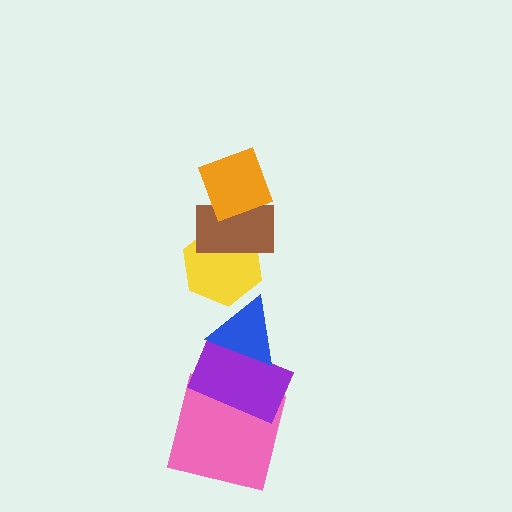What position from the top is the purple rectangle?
The purple rectangle is 5th from the top.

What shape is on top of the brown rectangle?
The orange diamond is on top of the brown rectangle.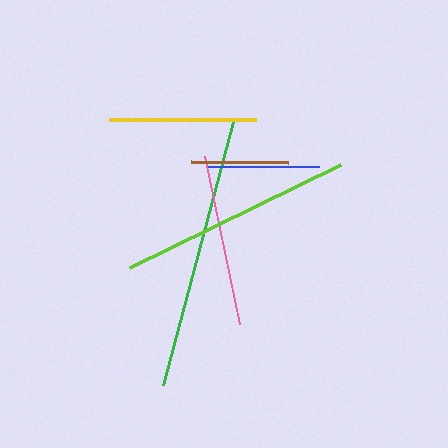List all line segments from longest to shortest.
From longest to shortest: green, lime, pink, yellow, blue, brown.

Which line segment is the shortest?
The brown line is the shortest at approximately 97 pixels.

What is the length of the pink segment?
The pink segment is approximately 172 pixels long.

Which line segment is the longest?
The green line is the longest at approximately 276 pixels.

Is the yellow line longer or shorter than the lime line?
The lime line is longer than the yellow line.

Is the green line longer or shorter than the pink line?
The green line is longer than the pink line.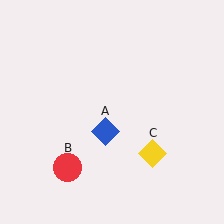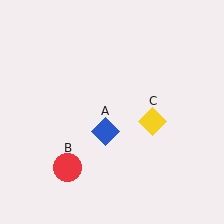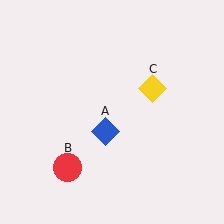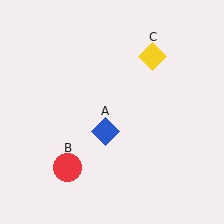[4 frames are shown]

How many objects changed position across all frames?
1 object changed position: yellow diamond (object C).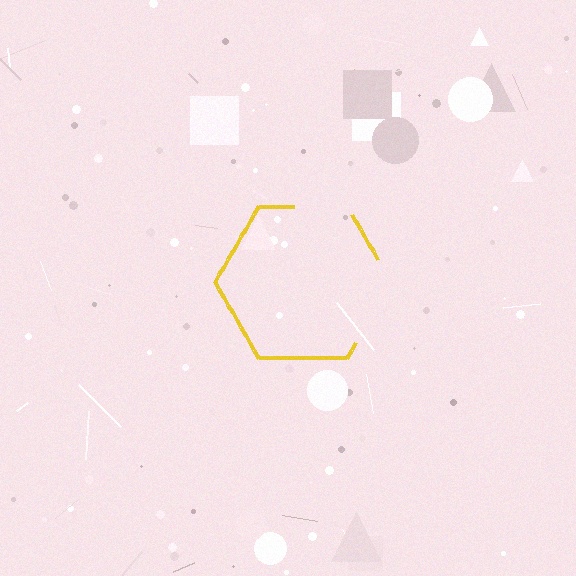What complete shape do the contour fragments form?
The contour fragments form a hexagon.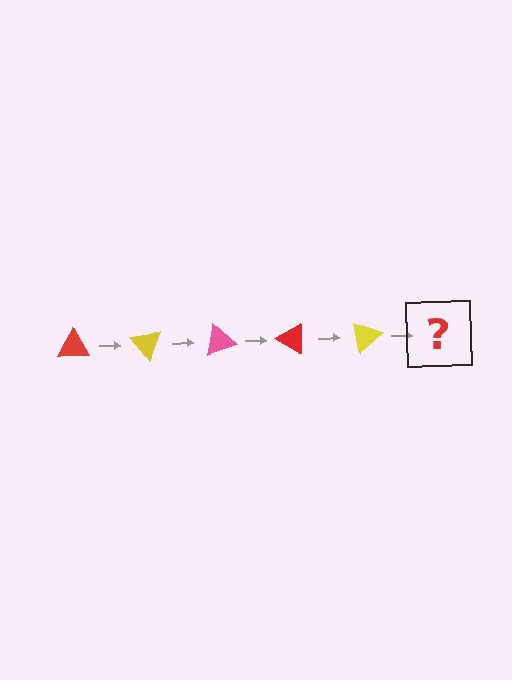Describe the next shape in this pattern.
It should be a pink triangle, rotated 250 degrees from the start.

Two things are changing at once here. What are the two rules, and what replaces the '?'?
The two rules are that it rotates 50 degrees each step and the color cycles through red, yellow, and pink. The '?' should be a pink triangle, rotated 250 degrees from the start.